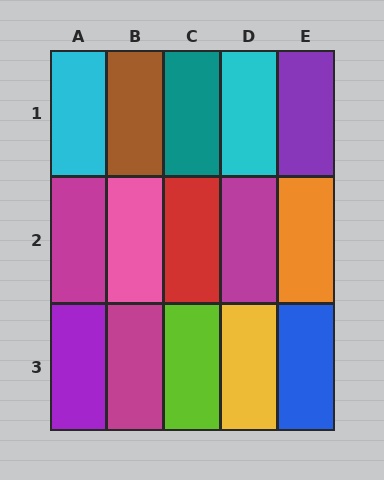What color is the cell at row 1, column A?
Cyan.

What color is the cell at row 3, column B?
Magenta.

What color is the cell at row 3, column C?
Lime.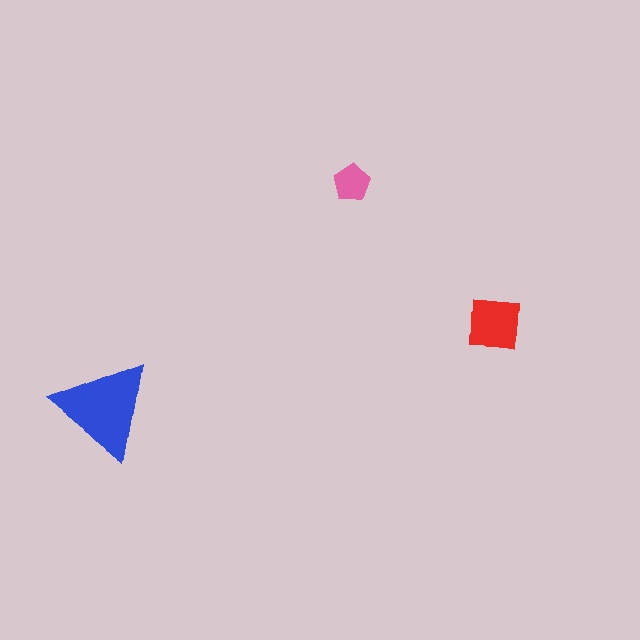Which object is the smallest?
The pink pentagon.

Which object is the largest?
The blue triangle.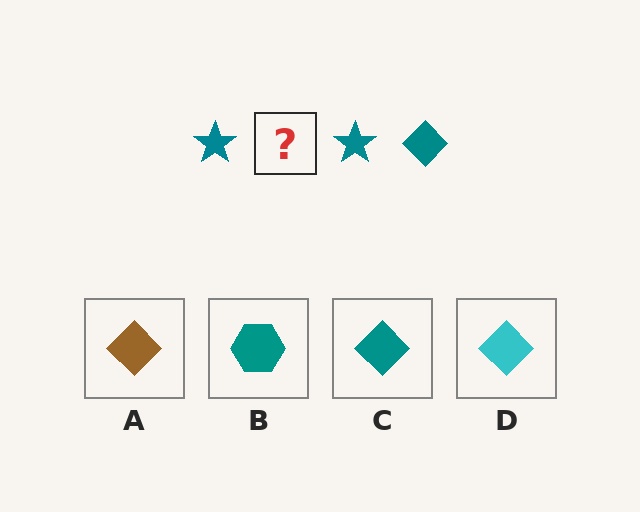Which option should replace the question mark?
Option C.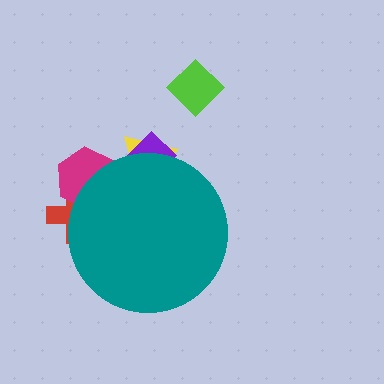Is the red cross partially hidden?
Yes, the red cross is partially hidden behind the teal circle.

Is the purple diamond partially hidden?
Yes, the purple diamond is partially hidden behind the teal circle.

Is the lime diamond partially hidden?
No, the lime diamond is fully visible.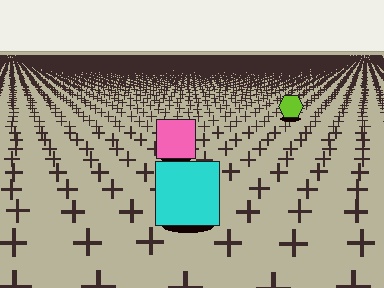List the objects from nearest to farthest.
From nearest to farthest: the cyan square, the pink square, the lime hexagon.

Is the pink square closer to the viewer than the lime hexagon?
Yes. The pink square is closer — you can tell from the texture gradient: the ground texture is coarser near it.